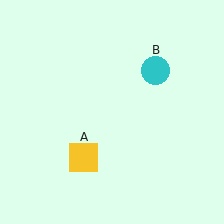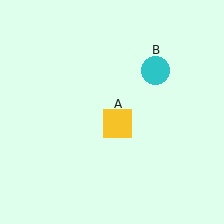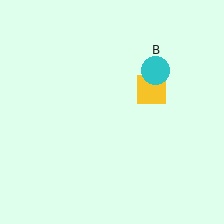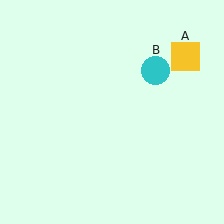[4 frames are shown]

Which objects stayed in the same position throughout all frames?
Cyan circle (object B) remained stationary.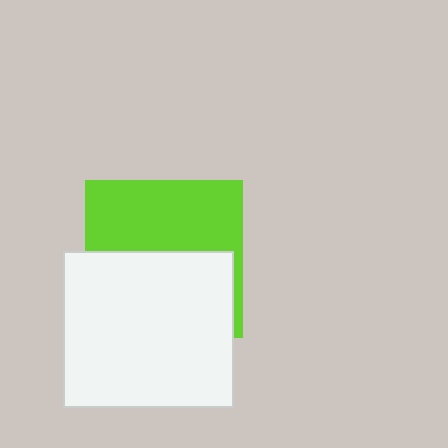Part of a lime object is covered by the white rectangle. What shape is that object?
It is a square.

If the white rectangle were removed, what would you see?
You would see the complete lime square.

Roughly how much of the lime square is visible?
About half of it is visible (roughly 49%).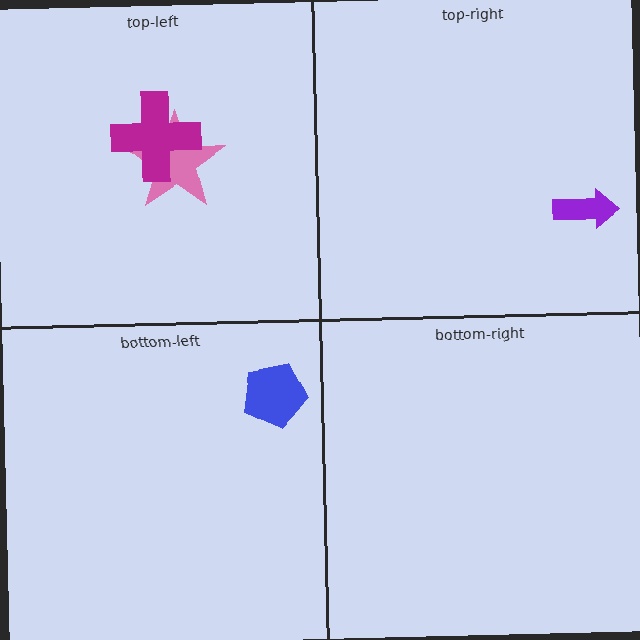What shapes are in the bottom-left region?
The blue pentagon.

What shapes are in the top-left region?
The pink star, the magenta cross.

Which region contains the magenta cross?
The top-left region.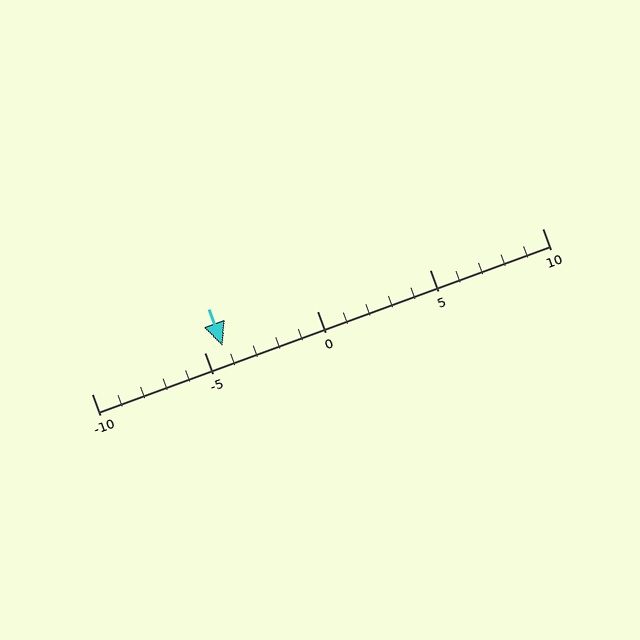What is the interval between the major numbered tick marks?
The major tick marks are spaced 5 units apart.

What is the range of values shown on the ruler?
The ruler shows values from -10 to 10.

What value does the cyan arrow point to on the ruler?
The cyan arrow points to approximately -4.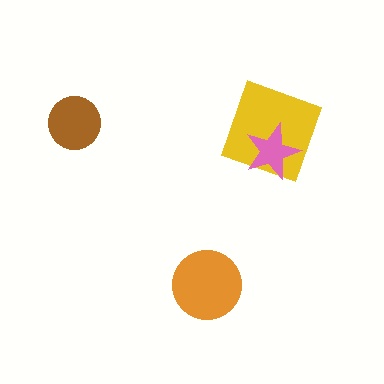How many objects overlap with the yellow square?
1 object overlaps with the yellow square.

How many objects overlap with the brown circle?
0 objects overlap with the brown circle.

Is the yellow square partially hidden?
Yes, it is partially covered by another shape.